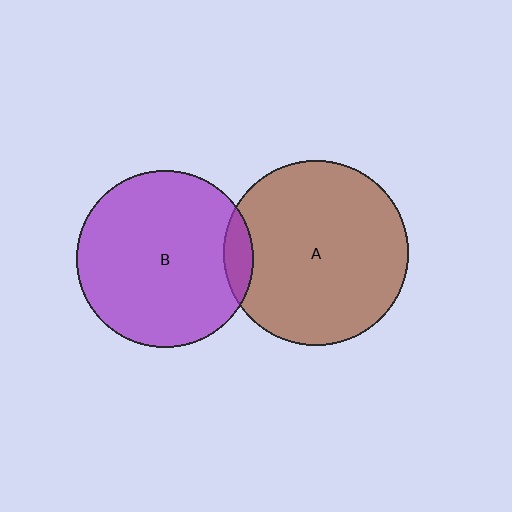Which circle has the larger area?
Circle A (brown).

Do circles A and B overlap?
Yes.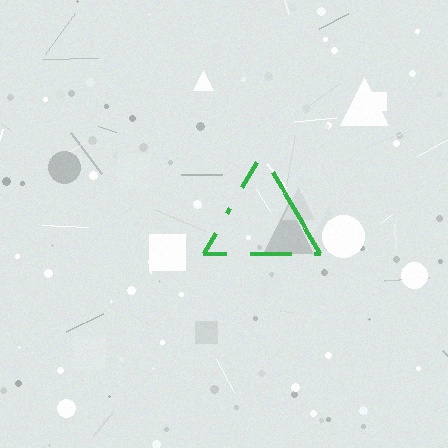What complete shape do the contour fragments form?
The contour fragments form a triangle.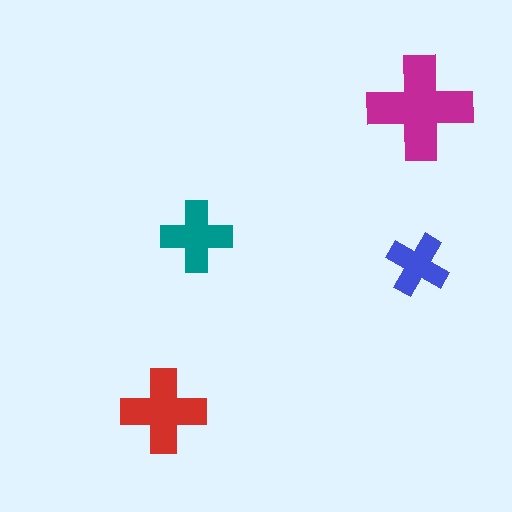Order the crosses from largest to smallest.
the magenta one, the red one, the teal one, the blue one.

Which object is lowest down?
The red cross is bottommost.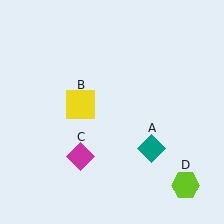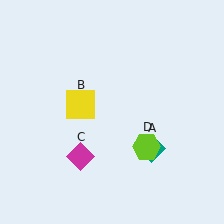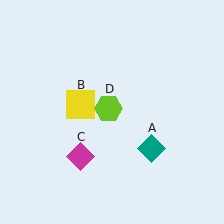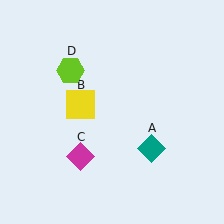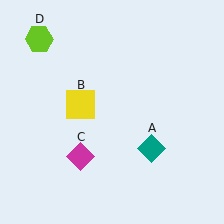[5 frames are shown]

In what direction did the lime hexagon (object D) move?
The lime hexagon (object D) moved up and to the left.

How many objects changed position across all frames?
1 object changed position: lime hexagon (object D).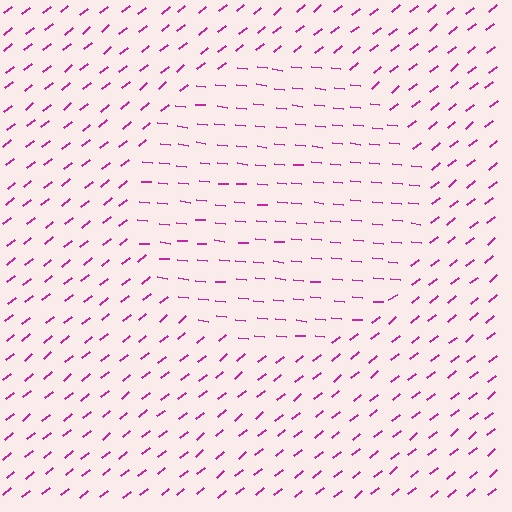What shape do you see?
I see a circle.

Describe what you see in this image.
The image is filled with small magenta line segments. A circle region in the image has lines oriented differently from the surrounding lines, creating a visible texture boundary.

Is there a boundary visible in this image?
Yes, there is a texture boundary formed by a change in line orientation.